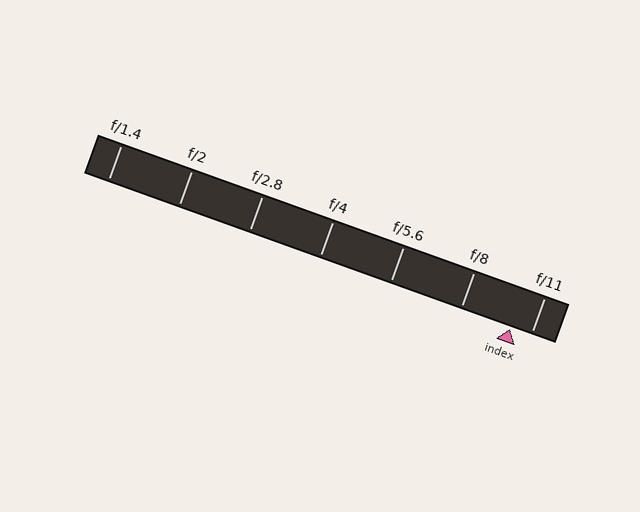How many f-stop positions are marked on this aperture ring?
There are 7 f-stop positions marked.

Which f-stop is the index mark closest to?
The index mark is closest to f/11.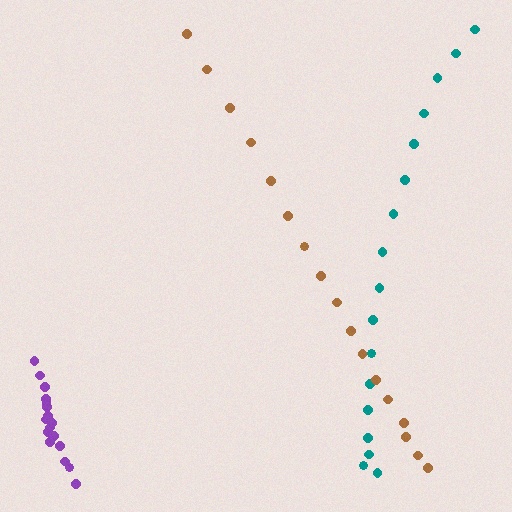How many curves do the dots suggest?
There are 3 distinct paths.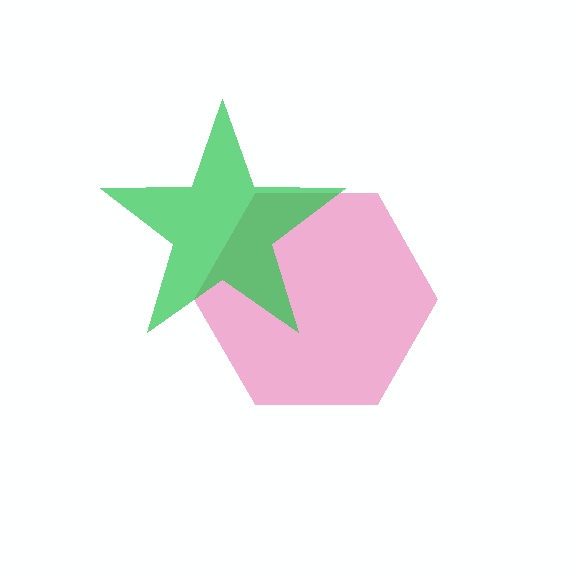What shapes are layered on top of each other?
The layered shapes are: a pink hexagon, a green star.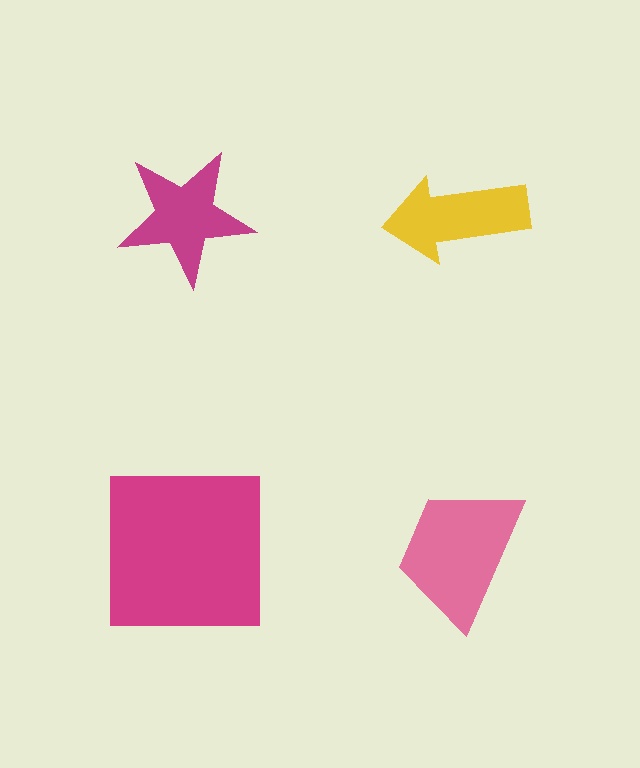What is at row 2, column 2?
A pink trapezoid.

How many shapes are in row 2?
2 shapes.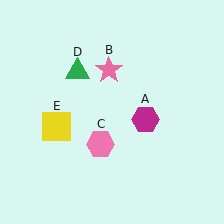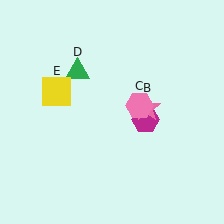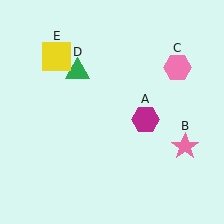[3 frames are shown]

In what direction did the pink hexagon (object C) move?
The pink hexagon (object C) moved up and to the right.